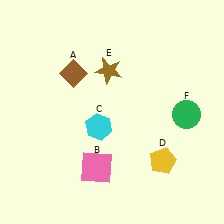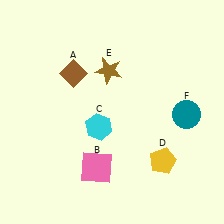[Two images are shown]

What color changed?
The circle (F) changed from green in Image 1 to teal in Image 2.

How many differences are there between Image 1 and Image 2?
There is 1 difference between the two images.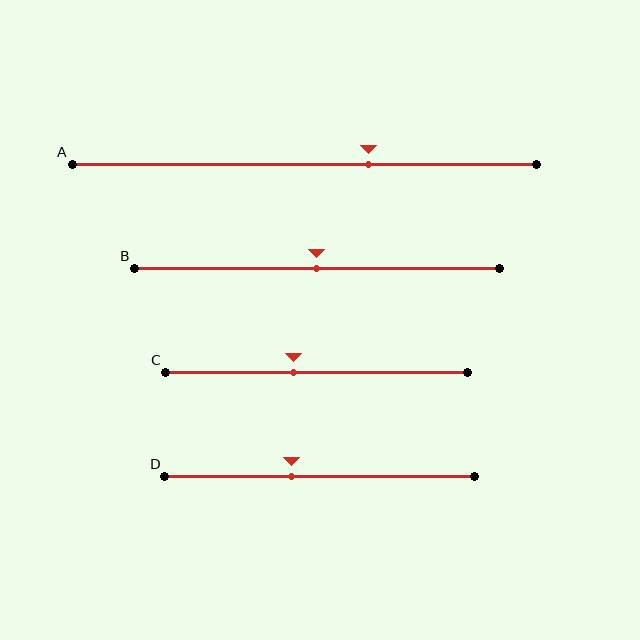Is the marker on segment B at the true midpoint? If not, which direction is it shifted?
Yes, the marker on segment B is at the true midpoint.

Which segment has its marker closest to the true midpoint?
Segment B has its marker closest to the true midpoint.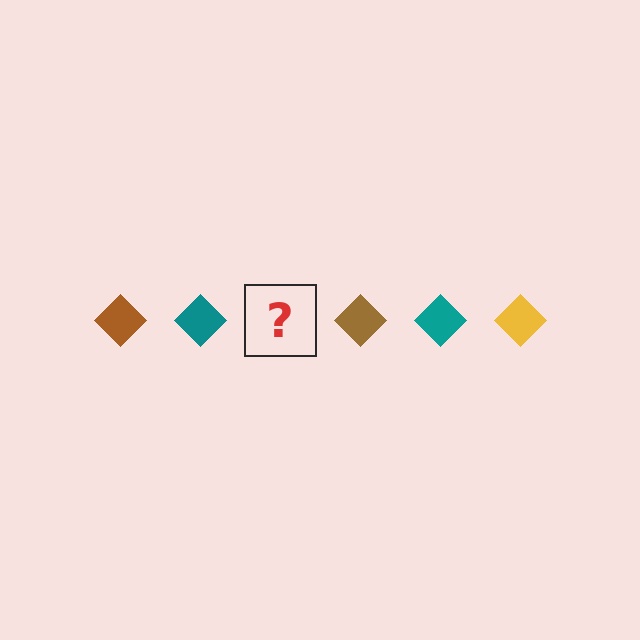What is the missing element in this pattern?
The missing element is a yellow diamond.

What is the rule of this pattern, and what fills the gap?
The rule is that the pattern cycles through brown, teal, yellow diamonds. The gap should be filled with a yellow diamond.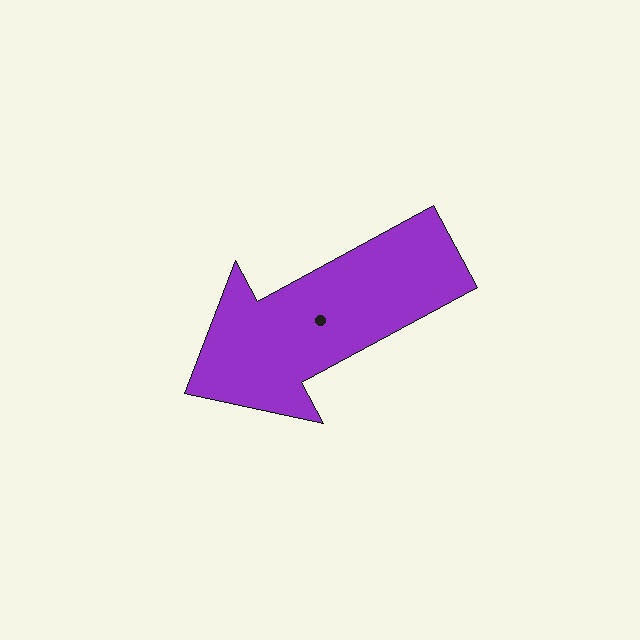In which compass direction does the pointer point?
Southwest.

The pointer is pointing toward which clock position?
Roughly 8 o'clock.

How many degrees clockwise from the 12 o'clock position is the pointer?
Approximately 242 degrees.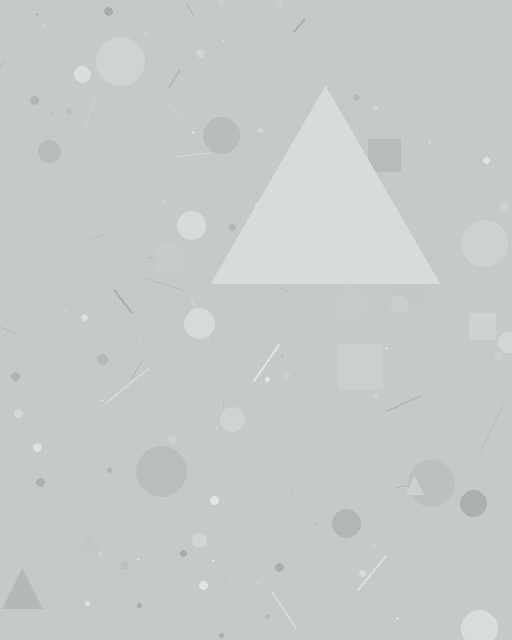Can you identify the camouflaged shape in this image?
The camouflaged shape is a triangle.